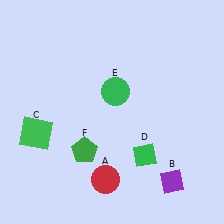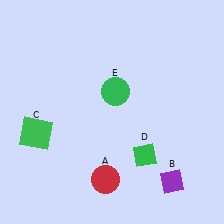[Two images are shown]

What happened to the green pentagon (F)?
The green pentagon (F) was removed in Image 2. It was in the bottom-left area of Image 1.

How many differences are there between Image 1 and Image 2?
There is 1 difference between the two images.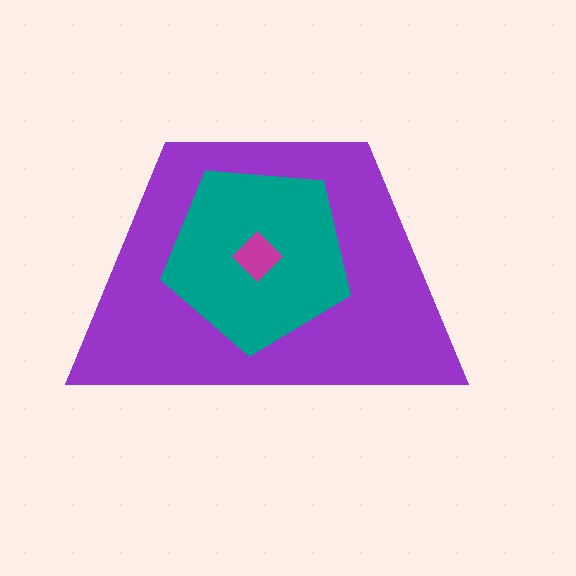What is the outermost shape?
The purple trapezoid.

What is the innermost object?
The magenta diamond.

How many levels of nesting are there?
3.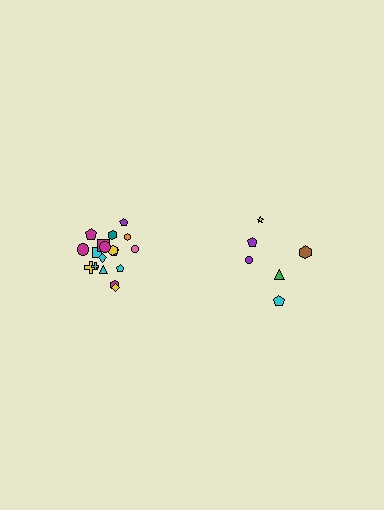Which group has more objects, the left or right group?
The left group.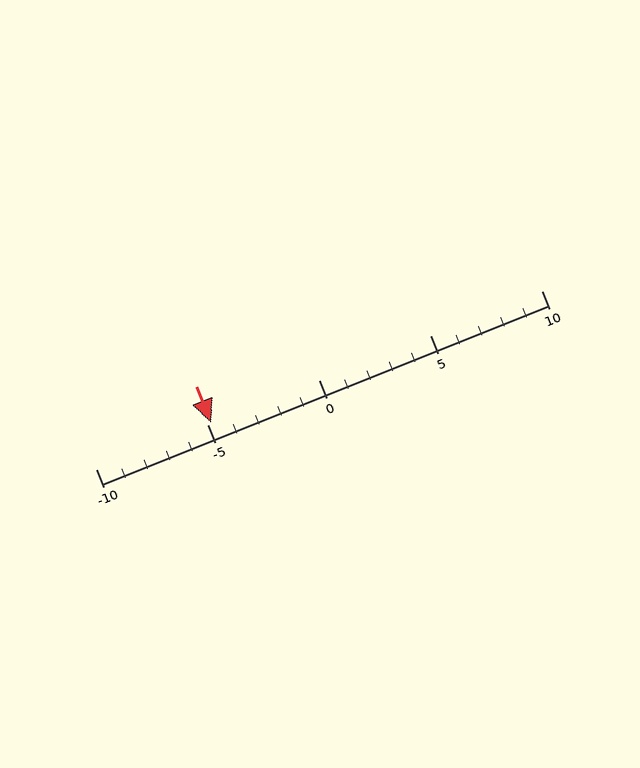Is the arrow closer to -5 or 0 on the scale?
The arrow is closer to -5.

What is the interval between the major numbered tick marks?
The major tick marks are spaced 5 units apart.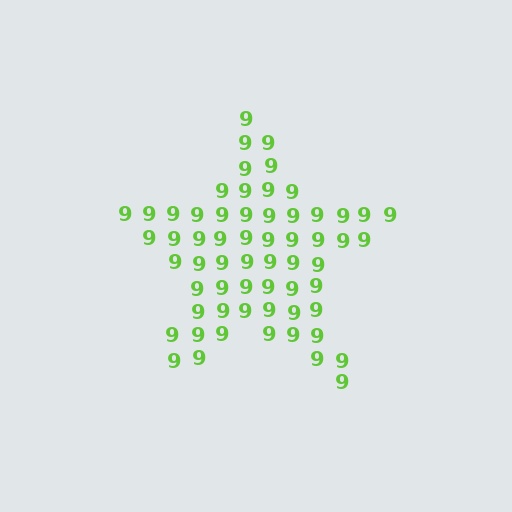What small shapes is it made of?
It is made of small digit 9's.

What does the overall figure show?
The overall figure shows a star.